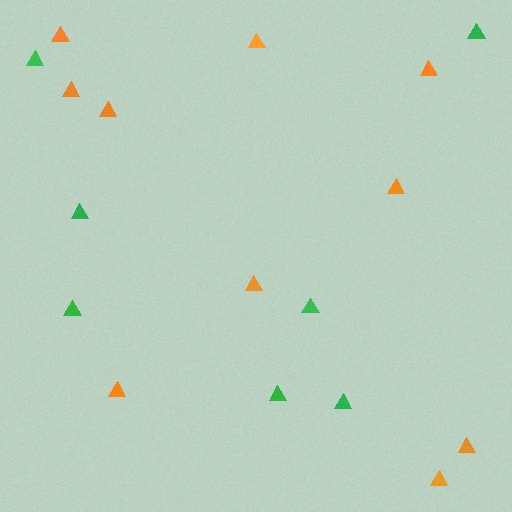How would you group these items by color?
There are 2 groups: one group of orange triangles (10) and one group of green triangles (7).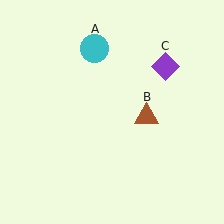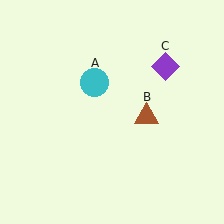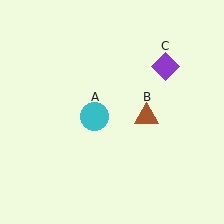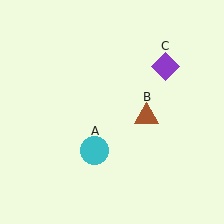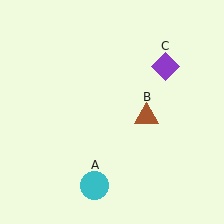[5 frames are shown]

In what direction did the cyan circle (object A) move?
The cyan circle (object A) moved down.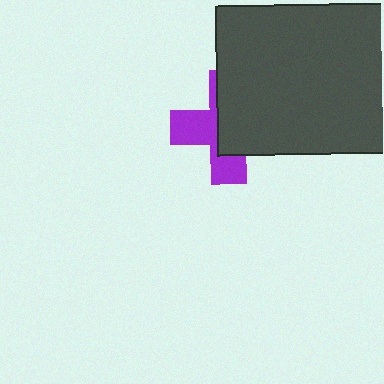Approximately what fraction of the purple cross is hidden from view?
Roughly 58% of the purple cross is hidden behind the dark gray rectangle.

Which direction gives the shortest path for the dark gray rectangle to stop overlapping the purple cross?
Moving right gives the shortest separation.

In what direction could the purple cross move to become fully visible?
The purple cross could move left. That would shift it out from behind the dark gray rectangle entirely.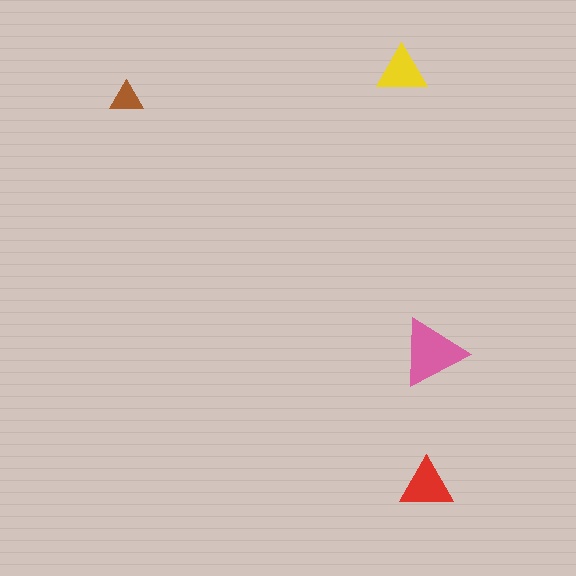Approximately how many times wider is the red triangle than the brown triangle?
About 1.5 times wider.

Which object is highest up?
The yellow triangle is topmost.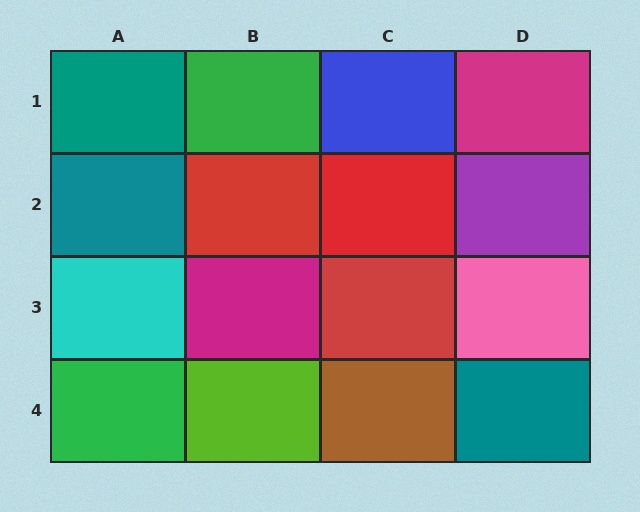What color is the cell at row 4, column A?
Green.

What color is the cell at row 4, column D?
Teal.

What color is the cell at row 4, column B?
Lime.